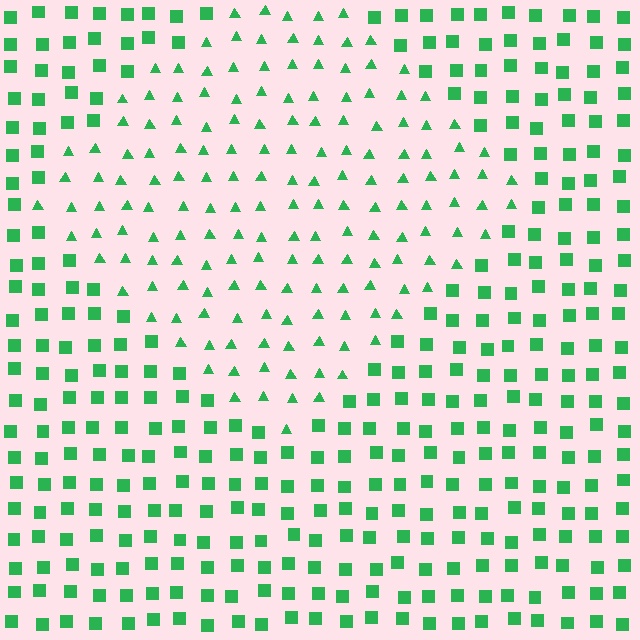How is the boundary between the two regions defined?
The boundary is defined by a change in element shape: triangles inside vs. squares outside. All elements share the same color and spacing.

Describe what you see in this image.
The image is filled with small green elements arranged in a uniform grid. A diamond-shaped region contains triangles, while the surrounding area contains squares. The boundary is defined purely by the change in element shape.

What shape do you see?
I see a diamond.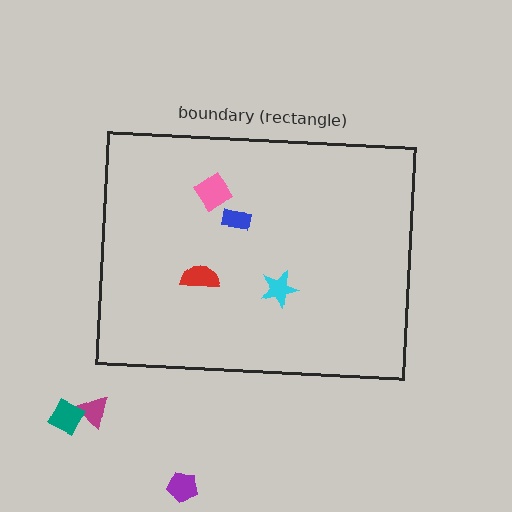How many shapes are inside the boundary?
4 inside, 3 outside.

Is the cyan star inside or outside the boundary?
Inside.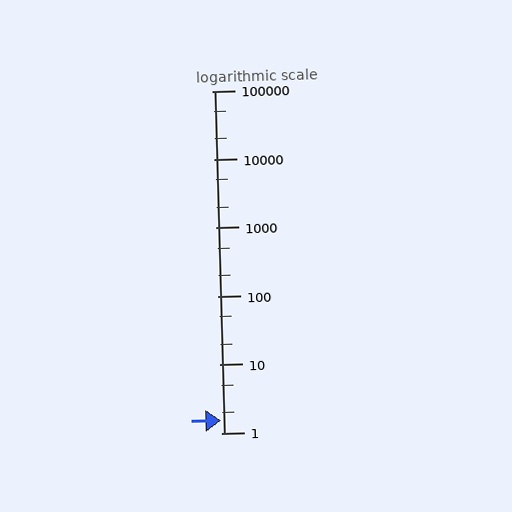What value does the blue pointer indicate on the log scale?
The pointer indicates approximately 1.5.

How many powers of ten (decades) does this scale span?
The scale spans 5 decades, from 1 to 100000.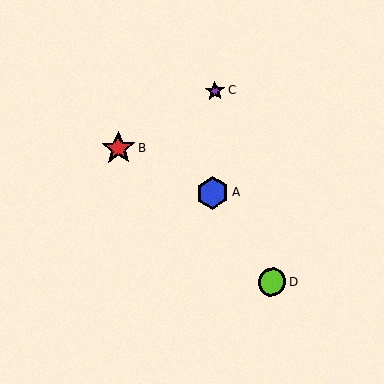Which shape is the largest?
The red star (labeled B) is the largest.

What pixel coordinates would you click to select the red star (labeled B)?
Click at (118, 148) to select the red star B.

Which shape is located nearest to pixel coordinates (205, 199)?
The blue hexagon (labeled A) at (212, 193) is nearest to that location.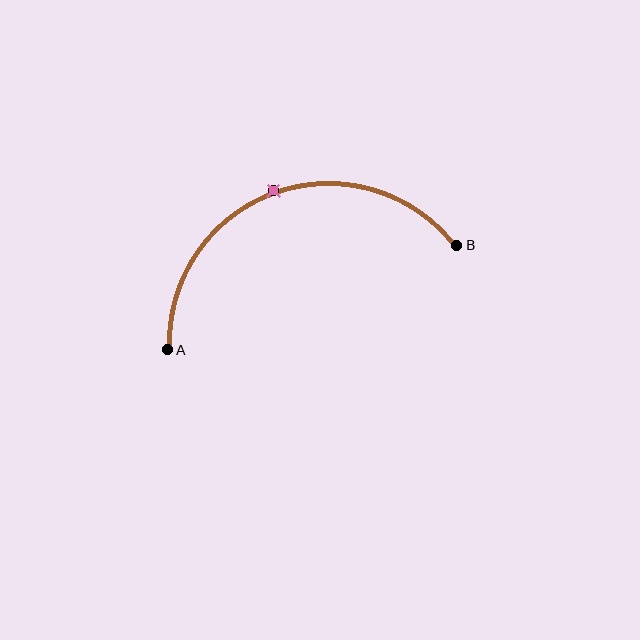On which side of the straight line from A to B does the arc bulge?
The arc bulges above the straight line connecting A and B.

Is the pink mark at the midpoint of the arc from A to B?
Yes. The pink mark lies on the arc at equal arc-length from both A and B — it is the arc midpoint.